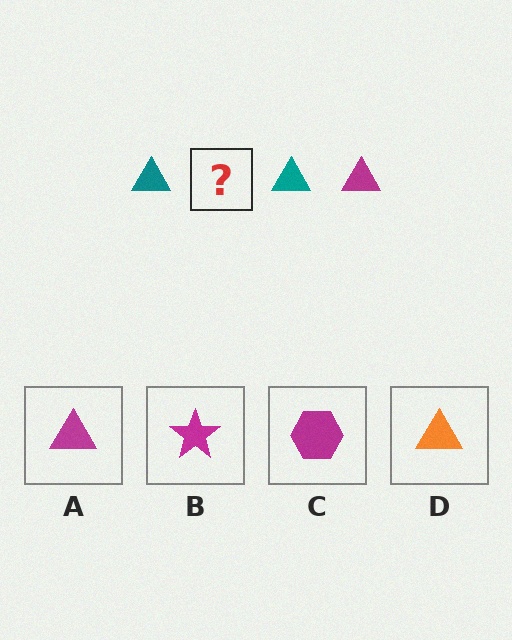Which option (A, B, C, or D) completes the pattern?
A.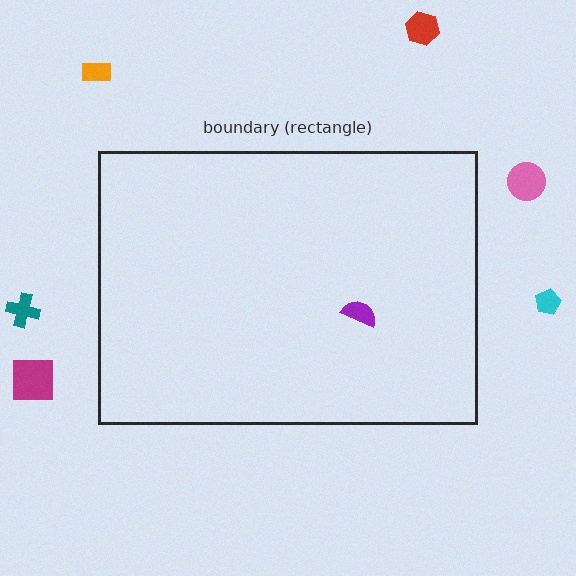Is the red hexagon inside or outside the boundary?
Outside.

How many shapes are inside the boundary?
1 inside, 6 outside.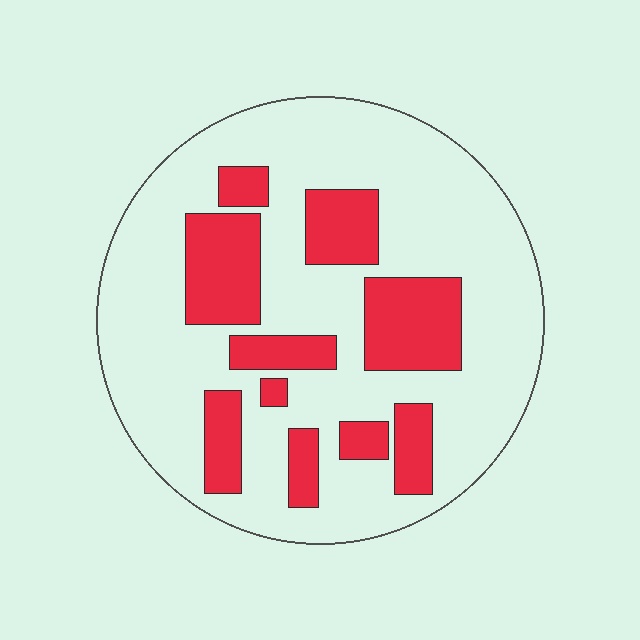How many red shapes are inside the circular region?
10.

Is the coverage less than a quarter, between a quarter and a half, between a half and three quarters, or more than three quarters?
Between a quarter and a half.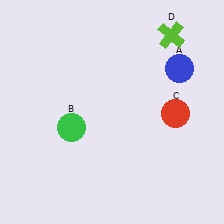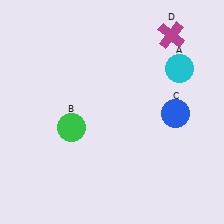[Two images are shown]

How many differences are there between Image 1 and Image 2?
There are 3 differences between the two images.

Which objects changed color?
A changed from blue to cyan. C changed from red to blue. D changed from lime to magenta.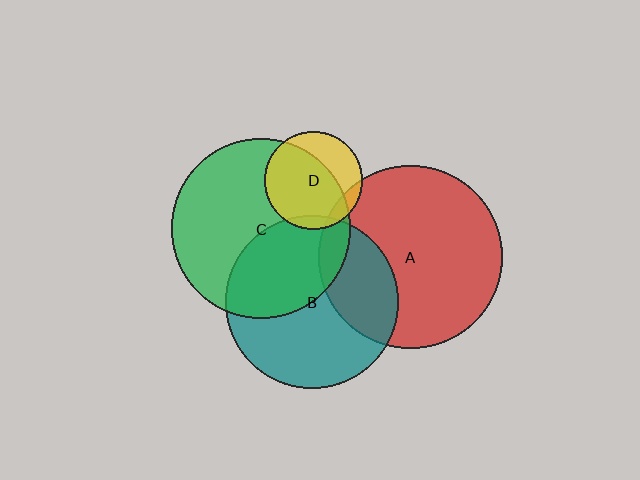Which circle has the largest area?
Circle A (red).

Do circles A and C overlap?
Yes.